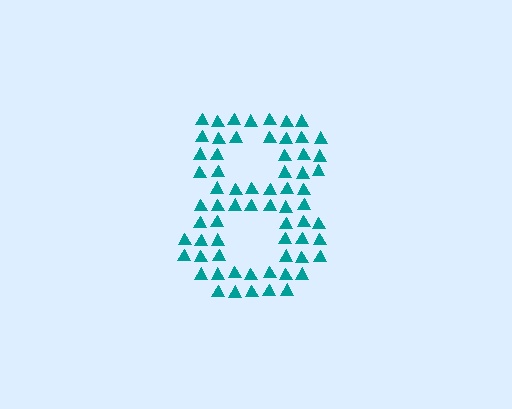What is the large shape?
The large shape is the digit 8.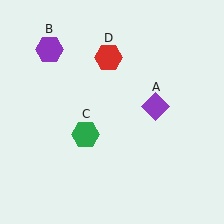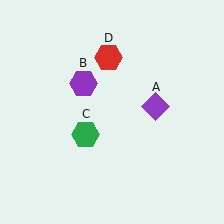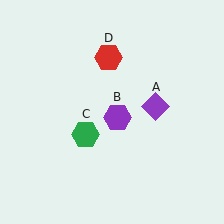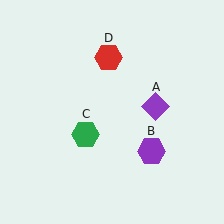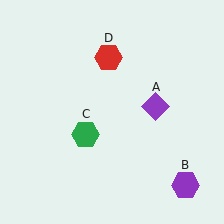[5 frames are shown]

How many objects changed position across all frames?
1 object changed position: purple hexagon (object B).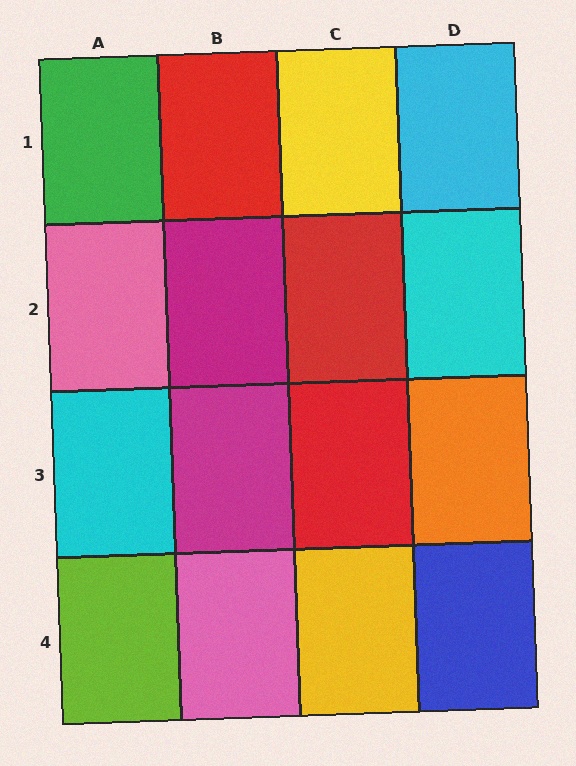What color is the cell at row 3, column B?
Magenta.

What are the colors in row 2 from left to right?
Pink, magenta, red, cyan.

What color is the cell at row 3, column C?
Red.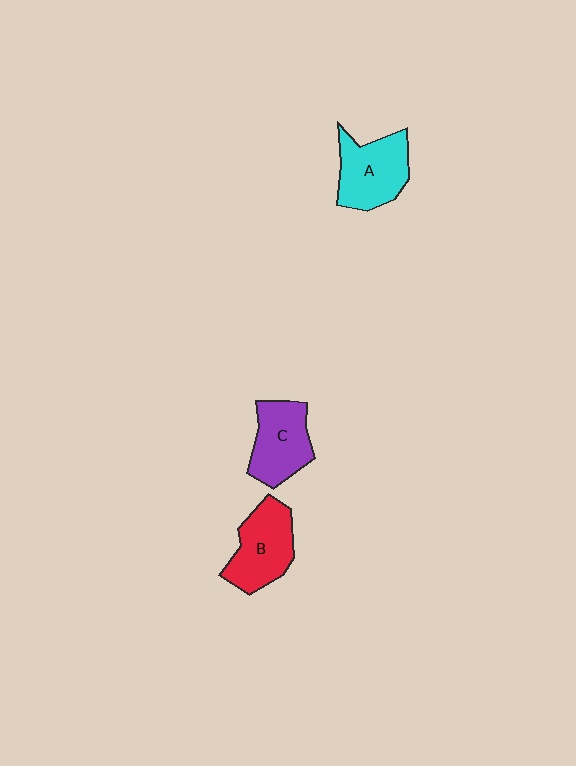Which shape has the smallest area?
Shape C (purple).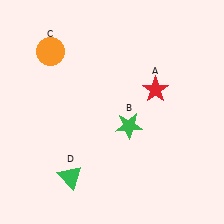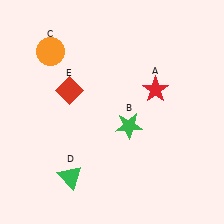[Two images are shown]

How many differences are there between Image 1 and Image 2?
There is 1 difference between the two images.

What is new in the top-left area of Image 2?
A red diamond (E) was added in the top-left area of Image 2.